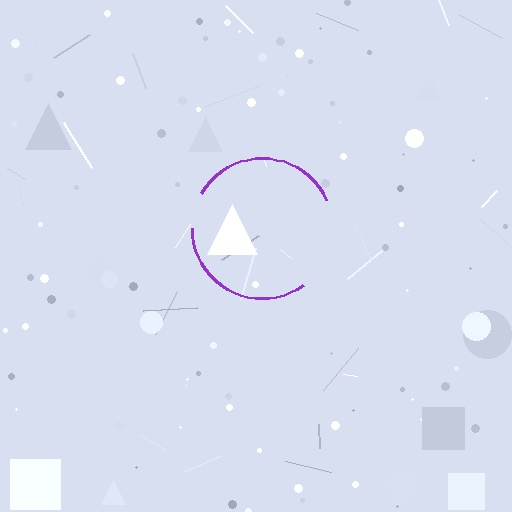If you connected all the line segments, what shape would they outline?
They would outline a circle.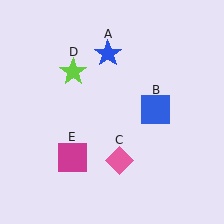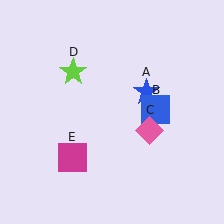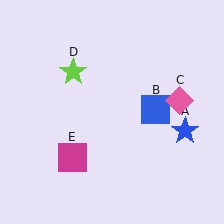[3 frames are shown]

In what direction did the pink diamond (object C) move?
The pink diamond (object C) moved up and to the right.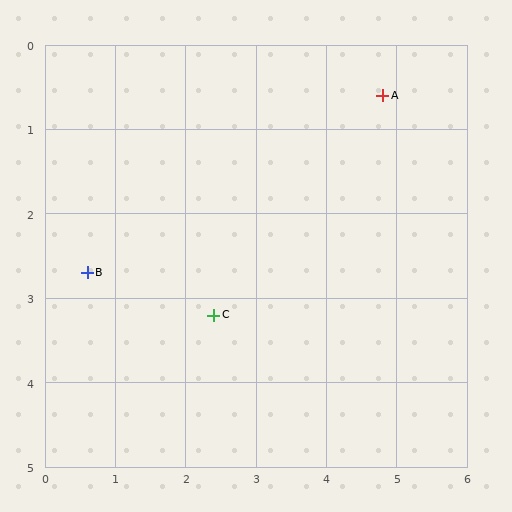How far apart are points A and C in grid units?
Points A and C are about 3.5 grid units apart.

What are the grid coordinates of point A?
Point A is at approximately (4.8, 0.6).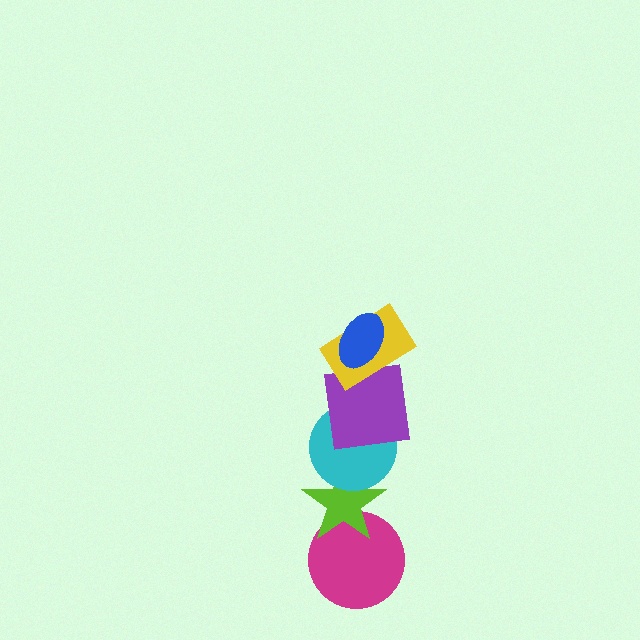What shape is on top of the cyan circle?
The purple square is on top of the cyan circle.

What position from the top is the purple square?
The purple square is 3rd from the top.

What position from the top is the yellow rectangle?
The yellow rectangle is 2nd from the top.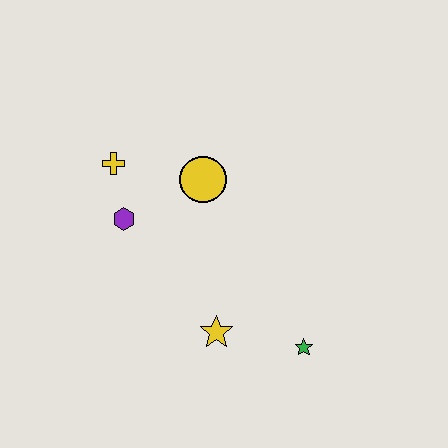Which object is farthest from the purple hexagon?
The green star is farthest from the purple hexagon.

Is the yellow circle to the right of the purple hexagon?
Yes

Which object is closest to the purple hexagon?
The yellow cross is closest to the purple hexagon.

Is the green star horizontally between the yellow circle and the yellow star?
No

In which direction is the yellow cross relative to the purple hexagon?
The yellow cross is above the purple hexagon.